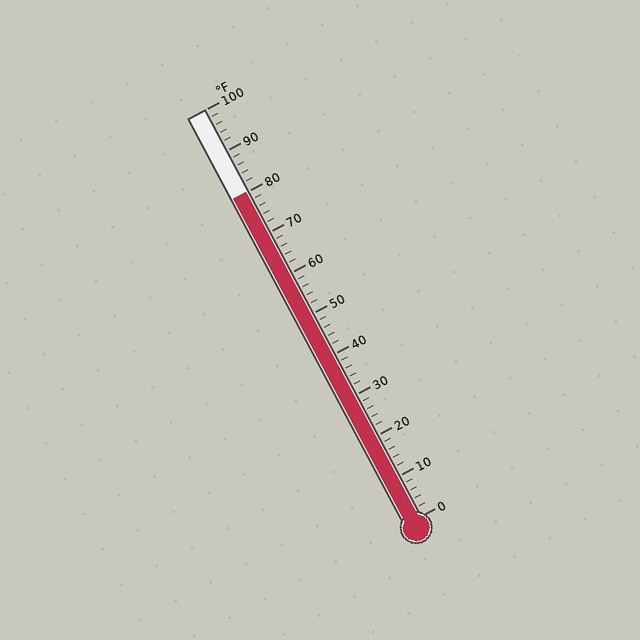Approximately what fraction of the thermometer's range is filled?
The thermometer is filled to approximately 80% of its range.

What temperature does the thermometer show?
The thermometer shows approximately 80°F.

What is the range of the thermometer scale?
The thermometer scale ranges from 0°F to 100°F.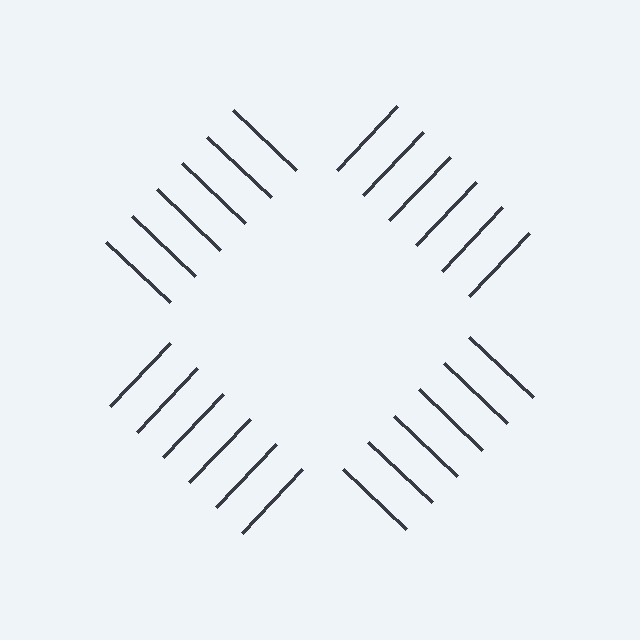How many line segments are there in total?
24 — 6 along each of the 4 edges.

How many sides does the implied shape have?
4 sides — the line-ends trace a square.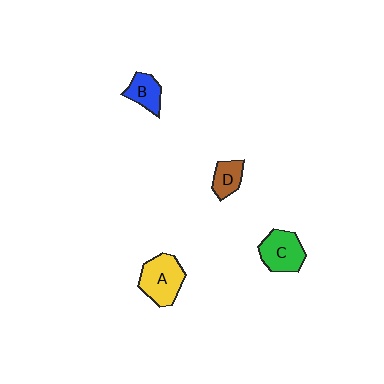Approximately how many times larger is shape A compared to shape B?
Approximately 1.7 times.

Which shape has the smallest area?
Shape D (brown).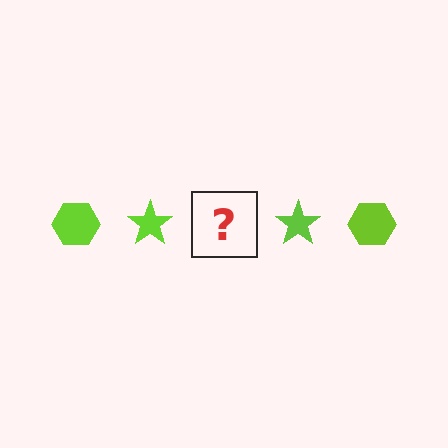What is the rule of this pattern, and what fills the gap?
The rule is that the pattern cycles through hexagon, star shapes in lime. The gap should be filled with a lime hexagon.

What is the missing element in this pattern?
The missing element is a lime hexagon.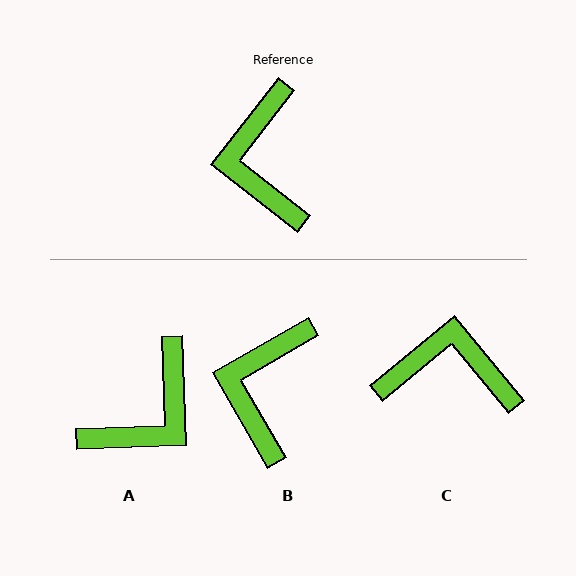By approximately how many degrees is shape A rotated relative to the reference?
Approximately 130 degrees counter-clockwise.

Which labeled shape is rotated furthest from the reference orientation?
A, about 130 degrees away.